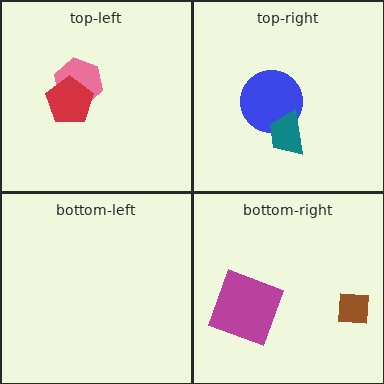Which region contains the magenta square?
The bottom-right region.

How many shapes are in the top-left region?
2.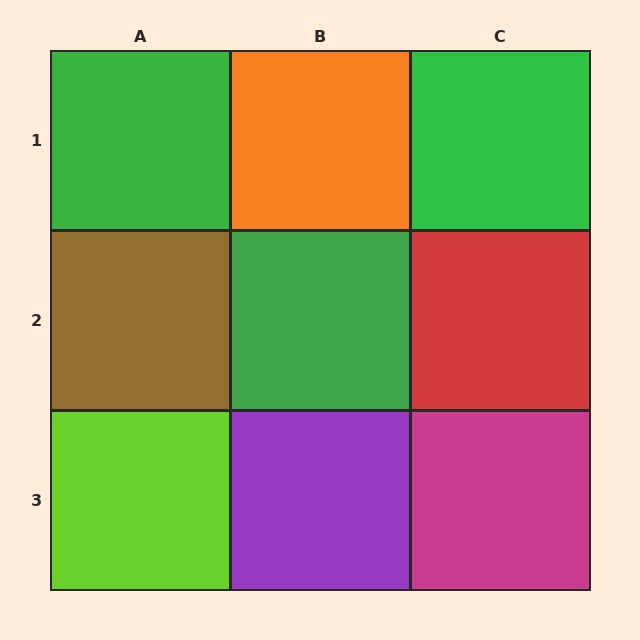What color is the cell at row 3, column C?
Magenta.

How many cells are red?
1 cell is red.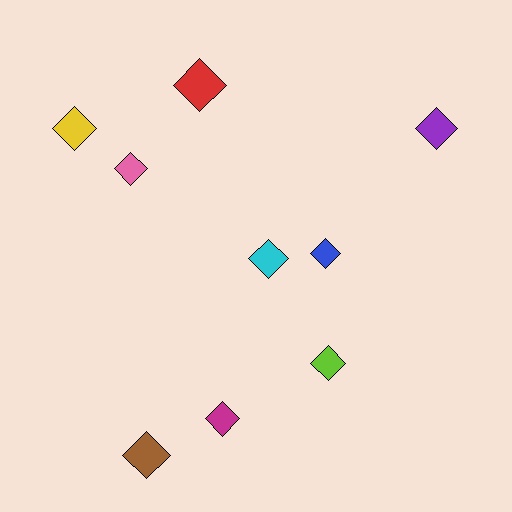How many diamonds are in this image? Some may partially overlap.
There are 9 diamonds.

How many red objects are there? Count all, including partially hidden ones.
There is 1 red object.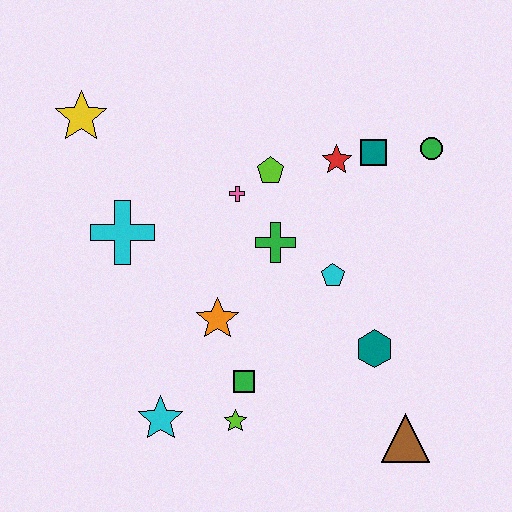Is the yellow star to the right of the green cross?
No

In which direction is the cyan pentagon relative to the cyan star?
The cyan pentagon is to the right of the cyan star.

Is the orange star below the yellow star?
Yes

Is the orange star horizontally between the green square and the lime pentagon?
No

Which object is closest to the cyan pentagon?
The green cross is closest to the cyan pentagon.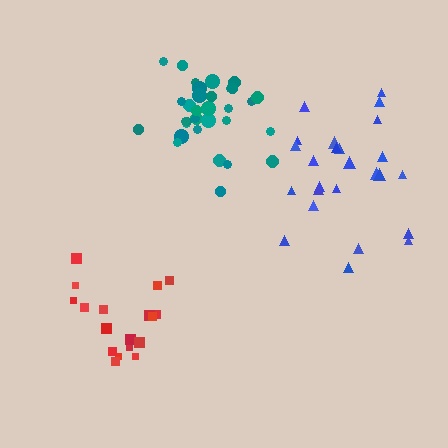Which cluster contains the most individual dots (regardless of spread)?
Teal (33).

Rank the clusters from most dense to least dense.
teal, red, blue.